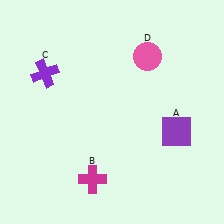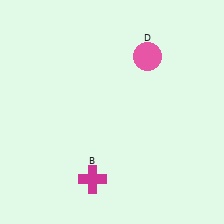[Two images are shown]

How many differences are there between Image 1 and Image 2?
There are 2 differences between the two images.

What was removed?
The purple cross (C), the purple square (A) were removed in Image 2.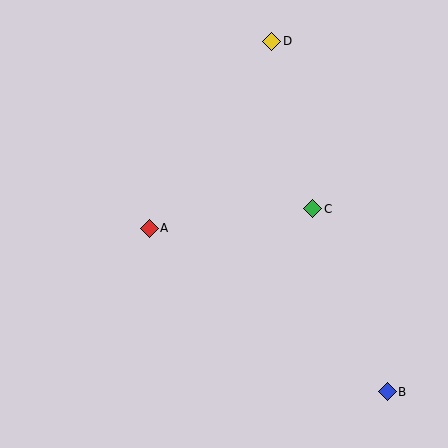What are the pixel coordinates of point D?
Point D is at (272, 41).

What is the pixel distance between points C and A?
The distance between C and A is 165 pixels.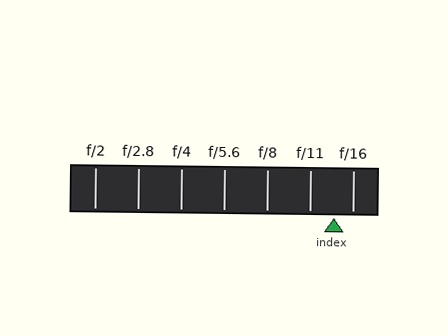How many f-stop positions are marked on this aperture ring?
There are 7 f-stop positions marked.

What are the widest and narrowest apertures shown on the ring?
The widest aperture shown is f/2 and the narrowest is f/16.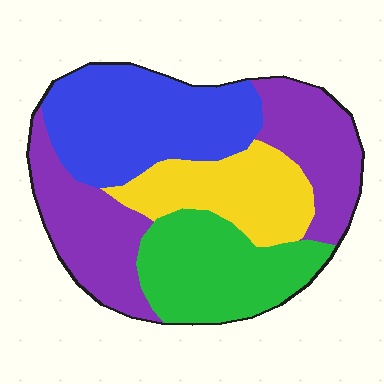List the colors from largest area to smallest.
From largest to smallest: purple, blue, green, yellow.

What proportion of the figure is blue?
Blue takes up about one quarter (1/4) of the figure.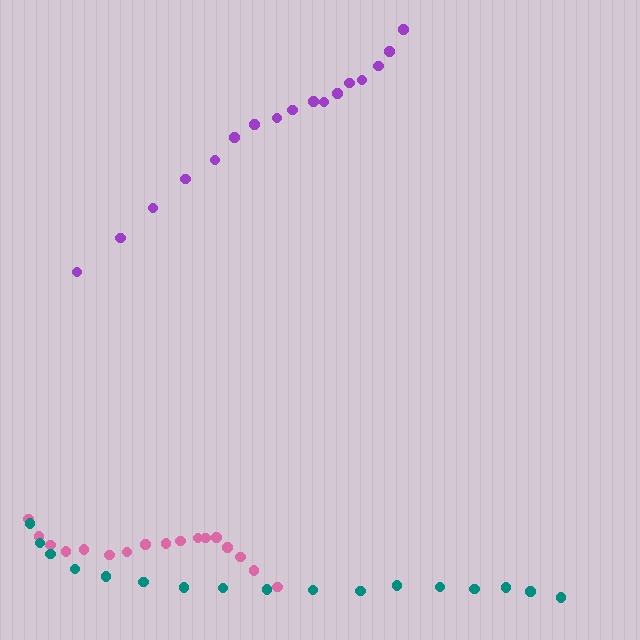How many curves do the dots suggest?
There are 3 distinct paths.